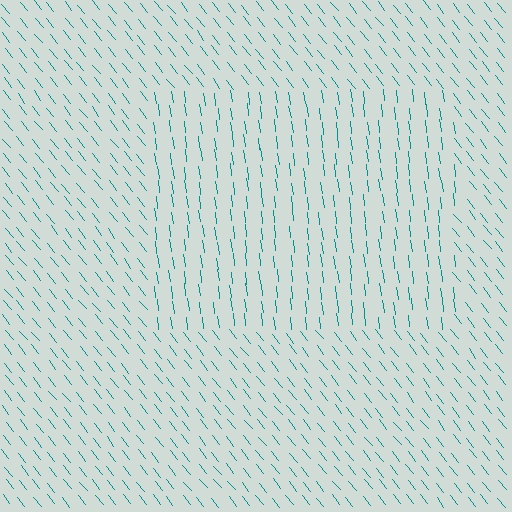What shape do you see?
I see a rectangle.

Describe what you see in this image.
The image is filled with small teal line segments. A rectangle region in the image has lines oriented differently from the surrounding lines, creating a visible texture boundary.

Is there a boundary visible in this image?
Yes, there is a texture boundary formed by a change in line orientation.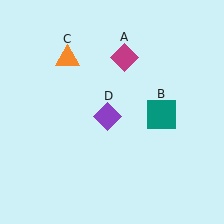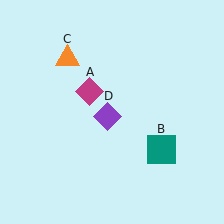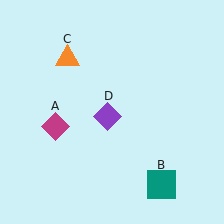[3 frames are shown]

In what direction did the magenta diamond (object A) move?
The magenta diamond (object A) moved down and to the left.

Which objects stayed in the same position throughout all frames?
Orange triangle (object C) and purple diamond (object D) remained stationary.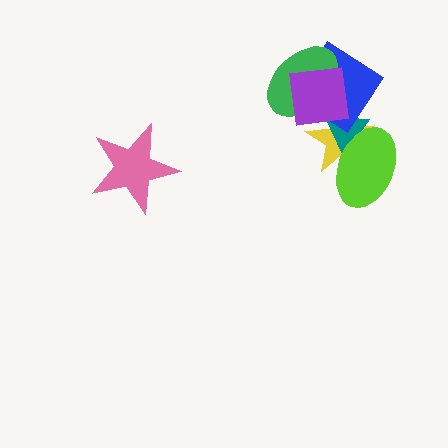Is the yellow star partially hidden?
Yes, it is partially covered by another shape.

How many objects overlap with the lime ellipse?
2 objects overlap with the lime ellipse.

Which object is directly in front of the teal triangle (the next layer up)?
The blue diamond is directly in front of the teal triangle.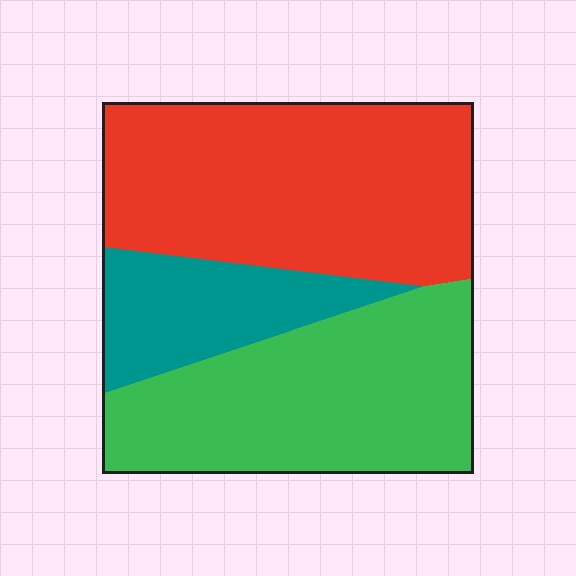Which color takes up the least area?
Teal, at roughly 15%.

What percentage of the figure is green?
Green takes up between a third and a half of the figure.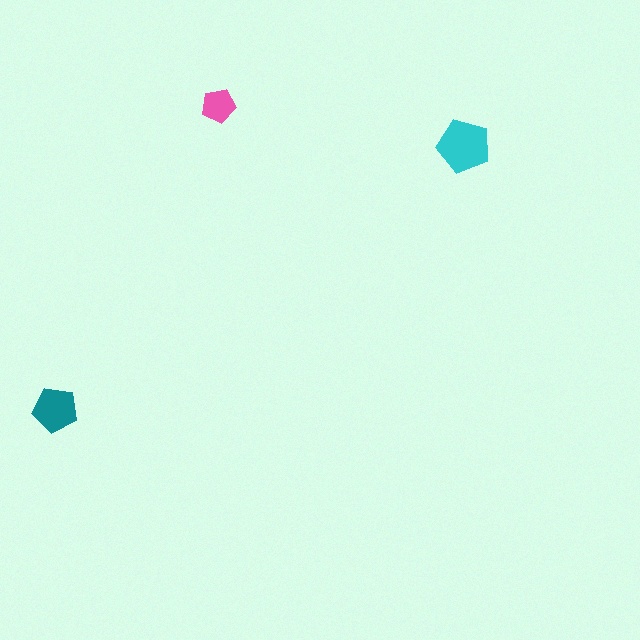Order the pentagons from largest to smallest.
the cyan one, the teal one, the pink one.